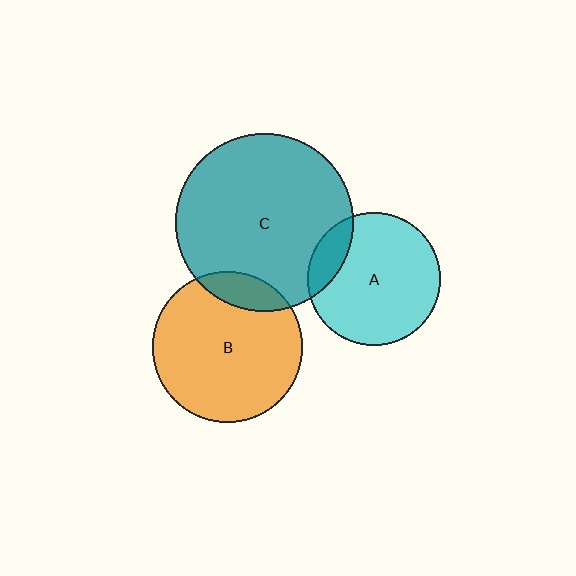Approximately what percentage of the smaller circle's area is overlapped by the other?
Approximately 15%.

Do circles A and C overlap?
Yes.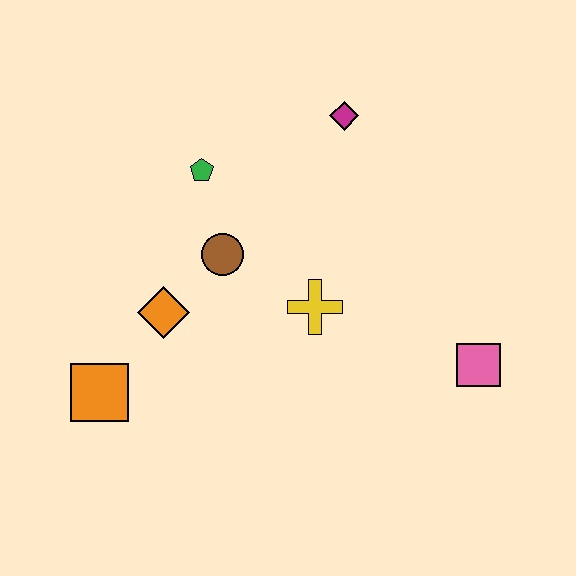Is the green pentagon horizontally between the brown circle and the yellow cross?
No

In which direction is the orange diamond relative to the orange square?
The orange diamond is above the orange square.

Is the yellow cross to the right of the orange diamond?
Yes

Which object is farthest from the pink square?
The orange square is farthest from the pink square.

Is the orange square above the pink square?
No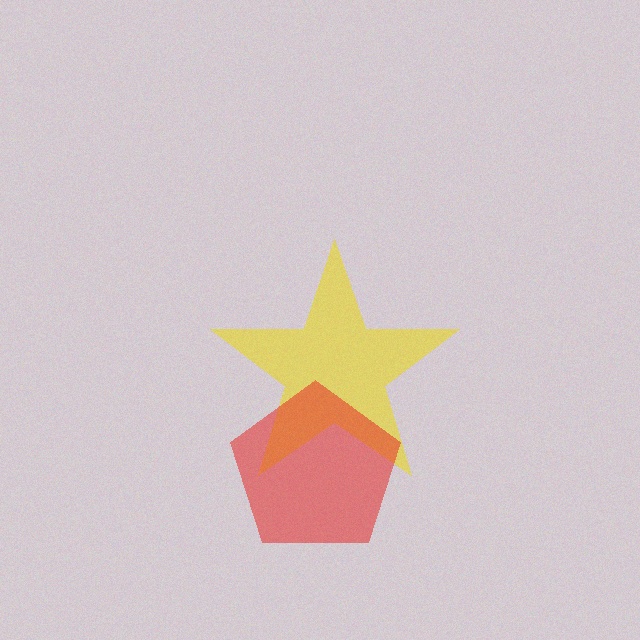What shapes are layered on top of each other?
The layered shapes are: a yellow star, a red pentagon.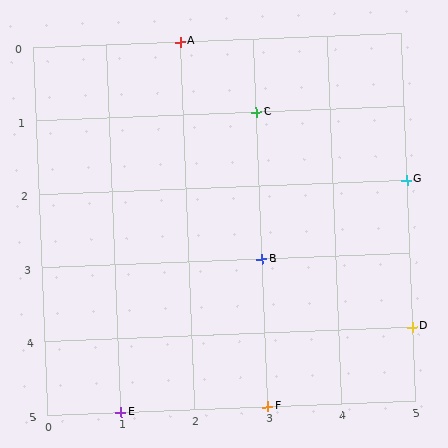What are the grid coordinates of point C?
Point C is at grid coordinates (3, 1).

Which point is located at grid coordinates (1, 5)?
Point E is at (1, 5).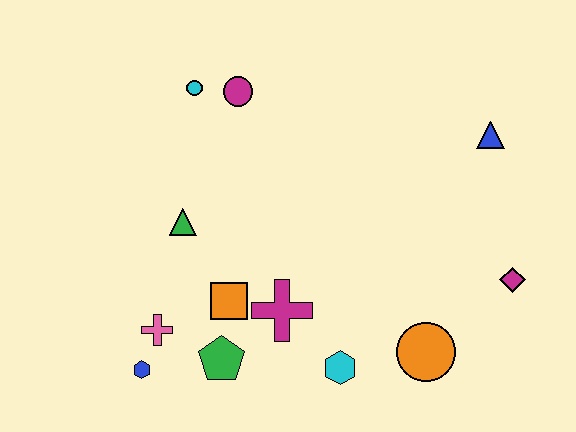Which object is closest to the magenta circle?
The cyan circle is closest to the magenta circle.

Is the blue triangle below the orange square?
No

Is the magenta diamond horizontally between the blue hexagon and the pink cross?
No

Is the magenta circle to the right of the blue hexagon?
Yes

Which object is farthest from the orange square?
The blue triangle is farthest from the orange square.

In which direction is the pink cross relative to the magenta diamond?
The pink cross is to the left of the magenta diamond.